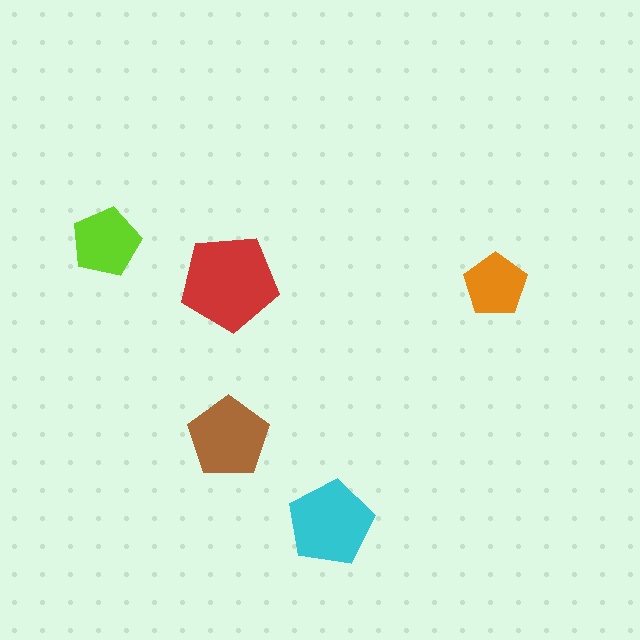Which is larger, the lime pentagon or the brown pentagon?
The brown one.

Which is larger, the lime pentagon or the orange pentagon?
The lime one.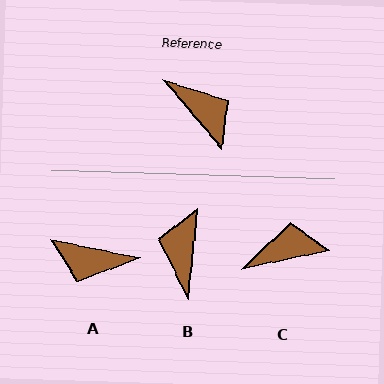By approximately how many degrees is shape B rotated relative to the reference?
Approximately 134 degrees counter-clockwise.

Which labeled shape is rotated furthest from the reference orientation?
A, about 142 degrees away.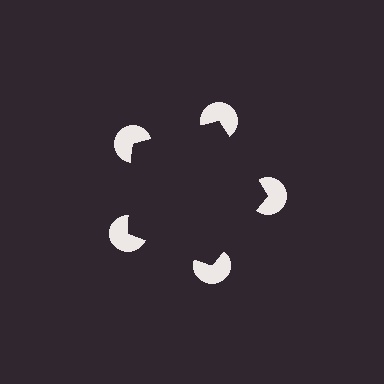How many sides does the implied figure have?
5 sides.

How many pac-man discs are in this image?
There are 5 — one at each vertex of the illusory pentagon.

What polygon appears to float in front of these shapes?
An illusory pentagon — its edges are inferred from the aligned wedge cuts in the pac-man discs, not physically drawn.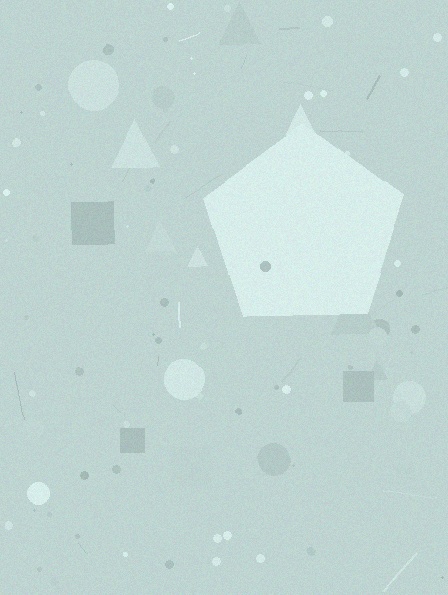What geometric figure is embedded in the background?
A pentagon is embedded in the background.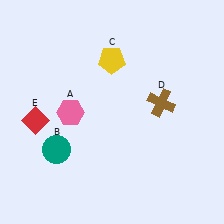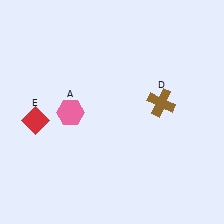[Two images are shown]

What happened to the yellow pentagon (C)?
The yellow pentagon (C) was removed in Image 2. It was in the top-left area of Image 1.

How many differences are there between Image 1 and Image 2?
There are 2 differences between the two images.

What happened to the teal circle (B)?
The teal circle (B) was removed in Image 2. It was in the bottom-left area of Image 1.